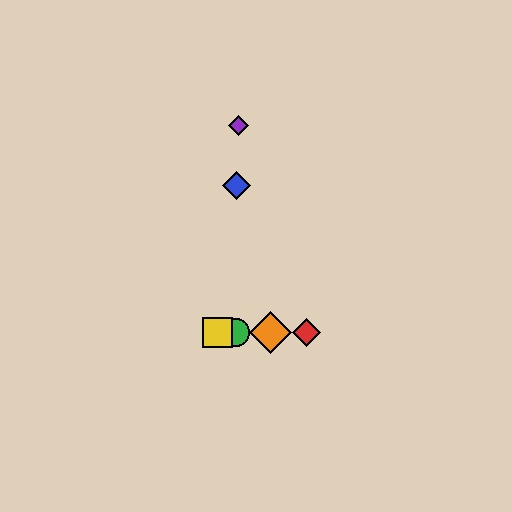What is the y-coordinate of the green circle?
The green circle is at y≈332.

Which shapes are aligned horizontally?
The red diamond, the green circle, the yellow square, the orange diamond are aligned horizontally.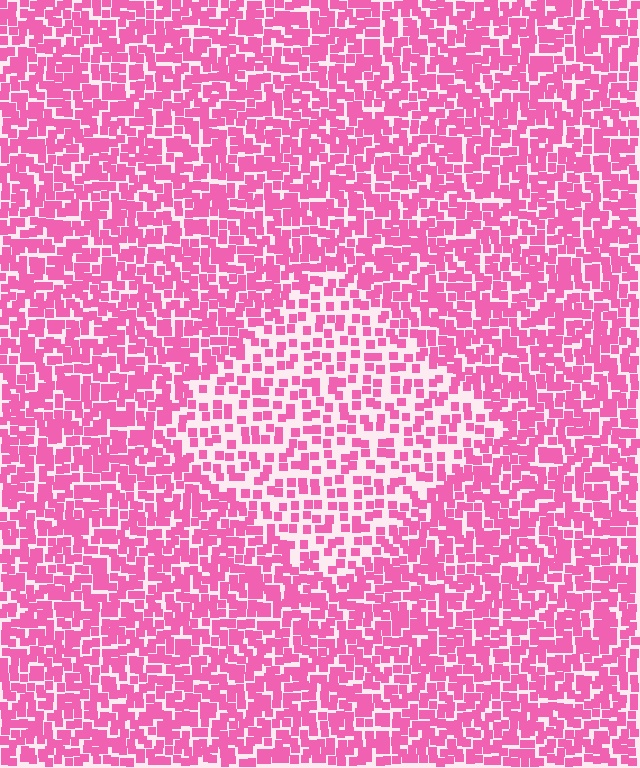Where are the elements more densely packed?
The elements are more densely packed outside the diamond boundary.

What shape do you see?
I see a diamond.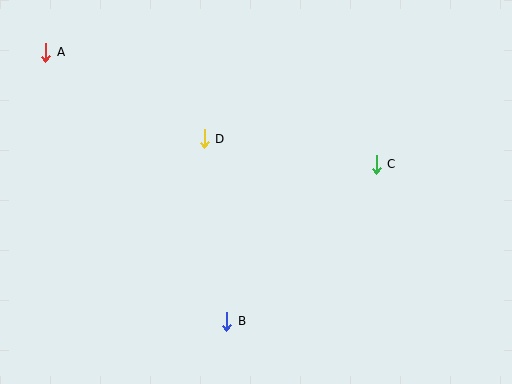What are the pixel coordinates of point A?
Point A is at (46, 52).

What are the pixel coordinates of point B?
Point B is at (227, 321).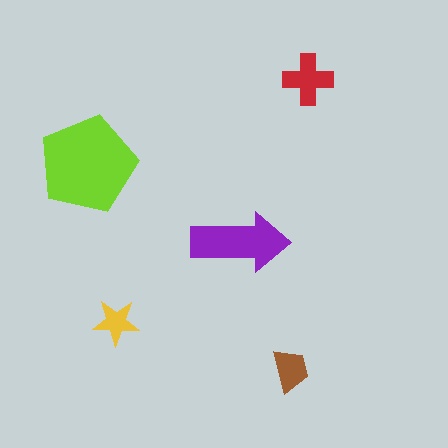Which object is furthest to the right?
The red cross is rightmost.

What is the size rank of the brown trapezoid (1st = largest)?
4th.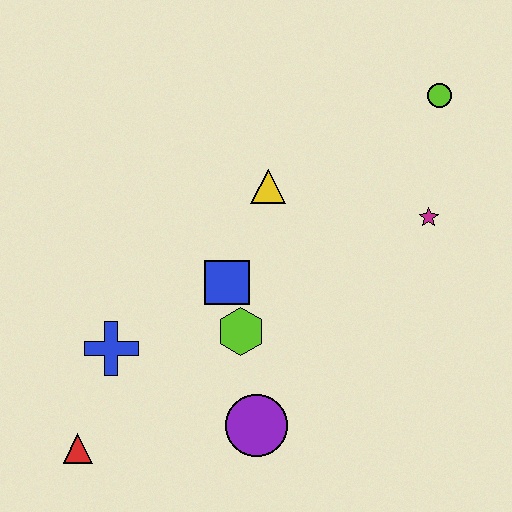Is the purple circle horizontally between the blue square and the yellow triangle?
Yes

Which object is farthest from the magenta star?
The red triangle is farthest from the magenta star.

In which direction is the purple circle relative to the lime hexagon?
The purple circle is below the lime hexagon.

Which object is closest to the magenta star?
The lime circle is closest to the magenta star.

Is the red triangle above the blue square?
No